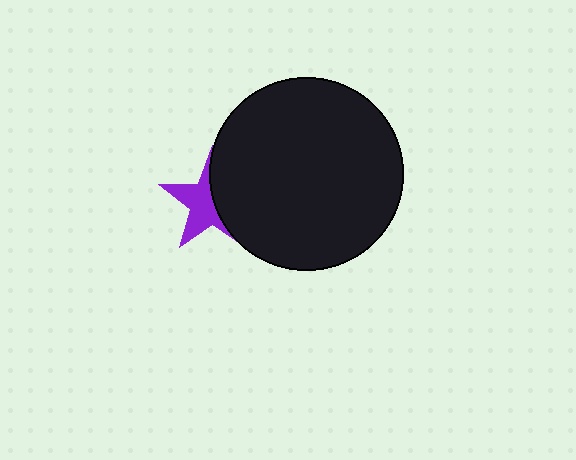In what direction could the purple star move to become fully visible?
The purple star could move left. That would shift it out from behind the black circle entirely.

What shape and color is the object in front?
The object in front is a black circle.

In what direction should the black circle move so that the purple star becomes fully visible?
The black circle should move right. That is the shortest direction to clear the overlap and leave the purple star fully visible.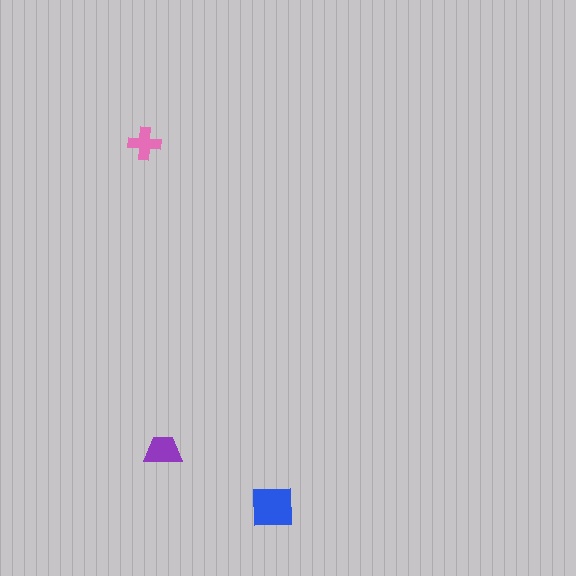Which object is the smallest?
The pink cross.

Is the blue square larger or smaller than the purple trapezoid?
Larger.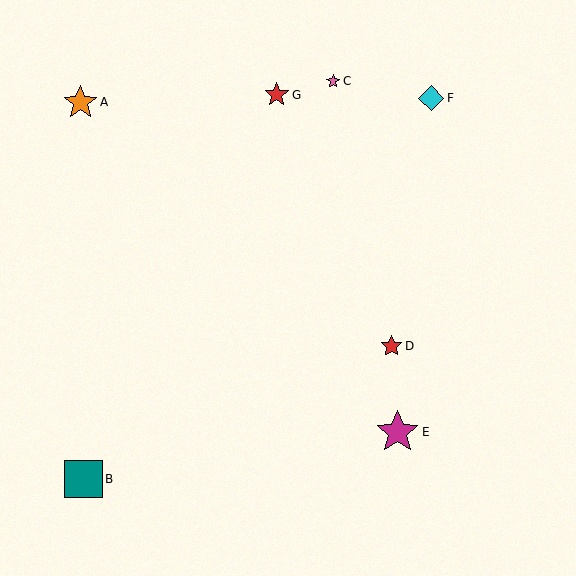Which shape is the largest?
The magenta star (labeled E) is the largest.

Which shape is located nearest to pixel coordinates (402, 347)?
The red star (labeled D) at (391, 346) is nearest to that location.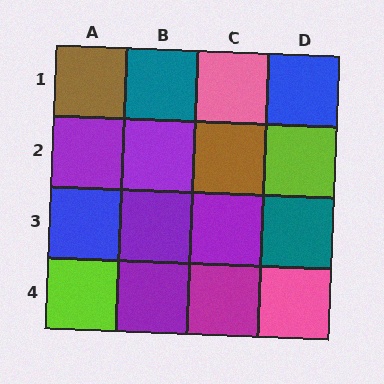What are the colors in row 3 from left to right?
Blue, purple, purple, teal.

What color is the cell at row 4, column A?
Lime.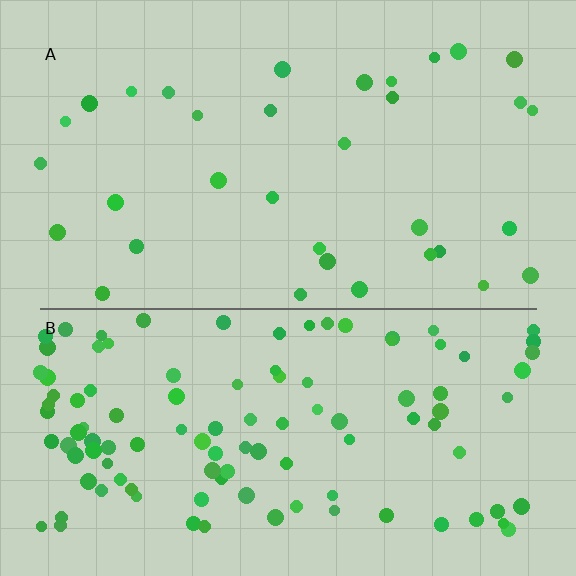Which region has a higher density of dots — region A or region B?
B (the bottom).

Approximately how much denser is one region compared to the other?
Approximately 3.2× — region B over region A.